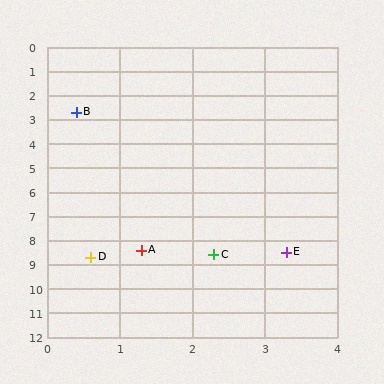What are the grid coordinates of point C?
Point C is at approximately (2.3, 8.6).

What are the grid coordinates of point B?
Point B is at approximately (0.4, 2.7).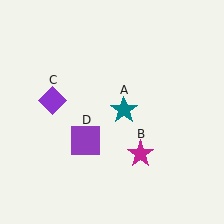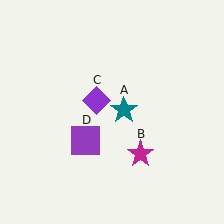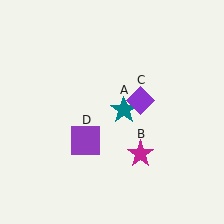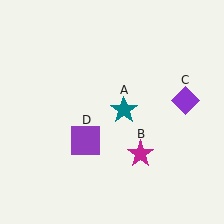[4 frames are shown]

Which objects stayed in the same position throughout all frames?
Teal star (object A) and magenta star (object B) and purple square (object D) remained stationary.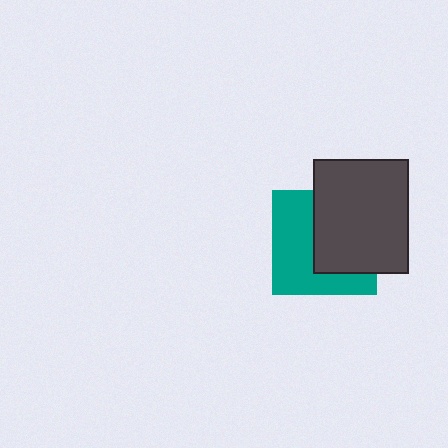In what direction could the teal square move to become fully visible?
The teal square could move left. That would shift it out from behind the dark gray rectangle entirely.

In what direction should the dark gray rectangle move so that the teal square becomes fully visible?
The dark gray rectangle should move right. That is the shortest direction to clear the overlap and leave the teal square fully visible.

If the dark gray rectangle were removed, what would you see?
You would see the complete teal square.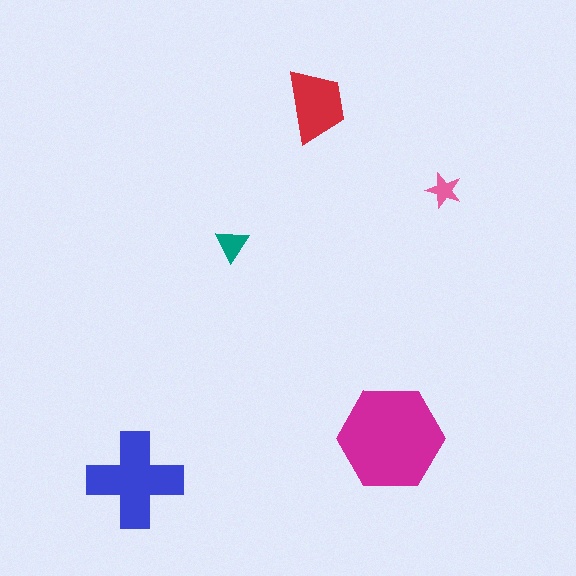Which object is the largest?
The magenta hexagon.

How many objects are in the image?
There are 5 objects in the image.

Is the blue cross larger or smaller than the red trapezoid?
Larger.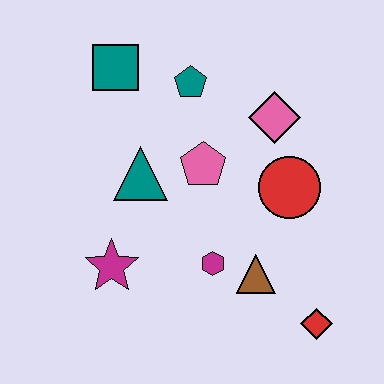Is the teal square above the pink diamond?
Yes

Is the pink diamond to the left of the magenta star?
No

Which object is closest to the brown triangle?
The magenta hexagon is closest to the brown triangle.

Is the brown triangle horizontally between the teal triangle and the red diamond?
Yes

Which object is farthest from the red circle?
The teal square is farthest from the red circle.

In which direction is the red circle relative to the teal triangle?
The red circle is to the right of the teal triangle.